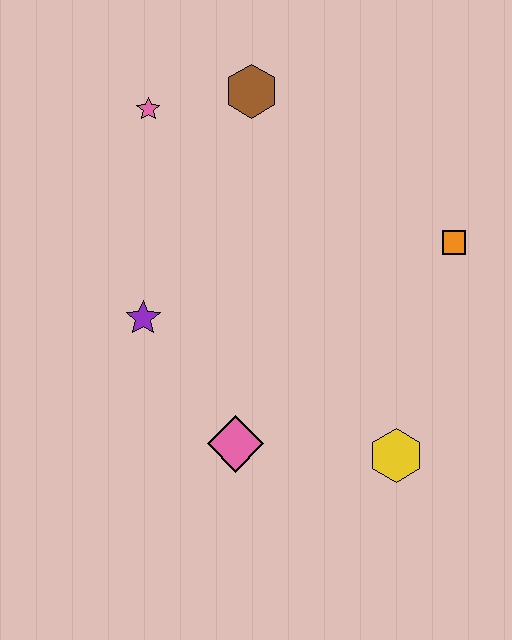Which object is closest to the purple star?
The pink diamond is closest to the purple star.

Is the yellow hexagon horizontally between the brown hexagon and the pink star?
No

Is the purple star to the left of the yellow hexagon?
Yes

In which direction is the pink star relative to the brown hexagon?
The pink star is to the left of the brown hexagon.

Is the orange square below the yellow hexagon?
No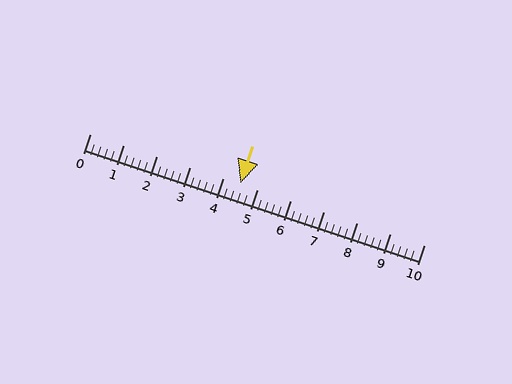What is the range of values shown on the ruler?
The ruler shows values from 0 to 10.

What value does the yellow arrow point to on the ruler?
The yellow arrow points to approximately 4.5.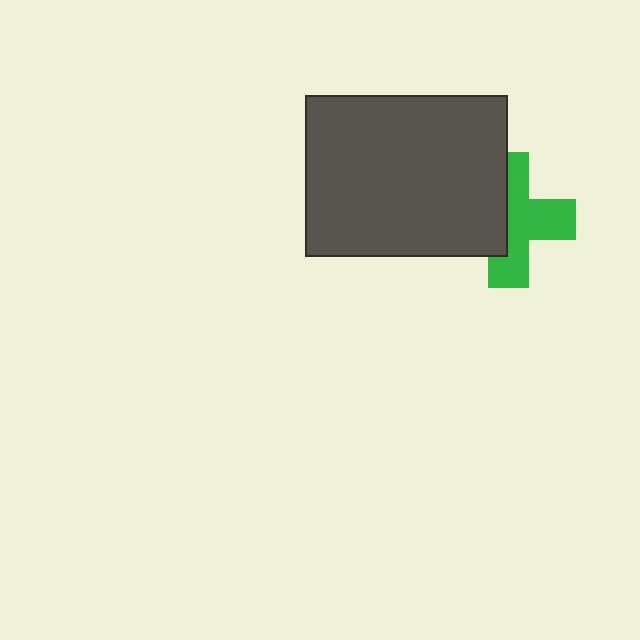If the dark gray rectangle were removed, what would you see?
You would see the complete green cross.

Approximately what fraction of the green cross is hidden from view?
Roughly 43% of the green cross is hidden behind the dark gray rectangle.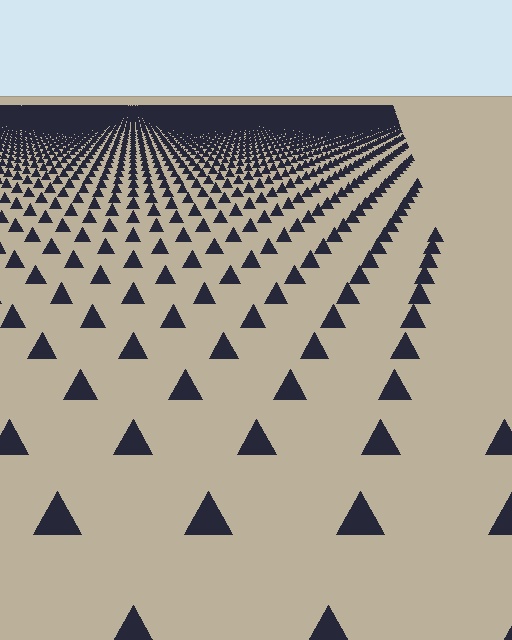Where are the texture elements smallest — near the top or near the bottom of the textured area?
Near the top.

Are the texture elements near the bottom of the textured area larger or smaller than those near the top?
Larger. Near the bottom, elements are closer to the viewer and appear at a bigger on-screen size.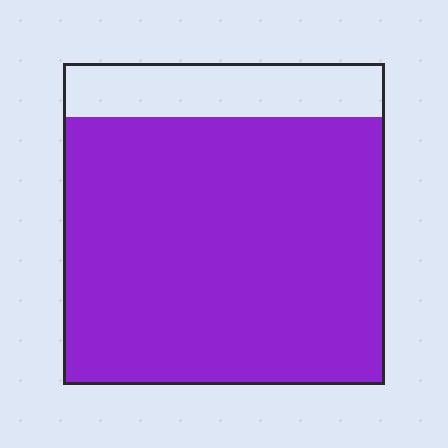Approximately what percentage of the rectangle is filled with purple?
Approximately 85%.